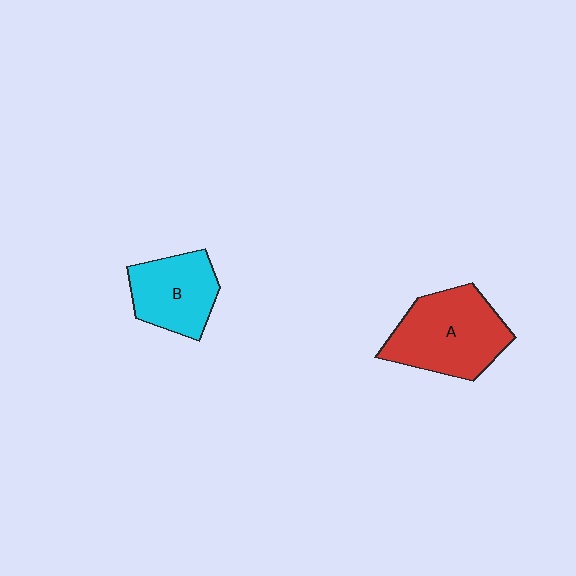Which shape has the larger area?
Shape A (red).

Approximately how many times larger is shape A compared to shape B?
Approximately 1.4 times.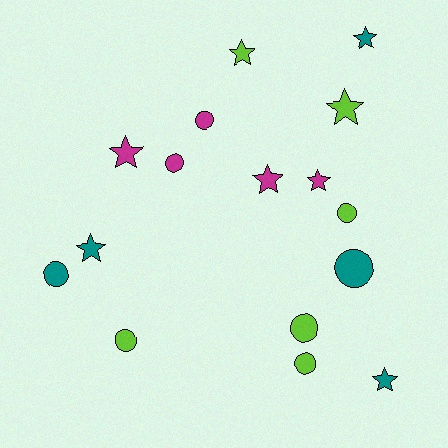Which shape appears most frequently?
Star, with 8 objects.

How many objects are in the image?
There are 16 objects.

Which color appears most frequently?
Lime, with 6 objects.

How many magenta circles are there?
There are 2 magenta circles.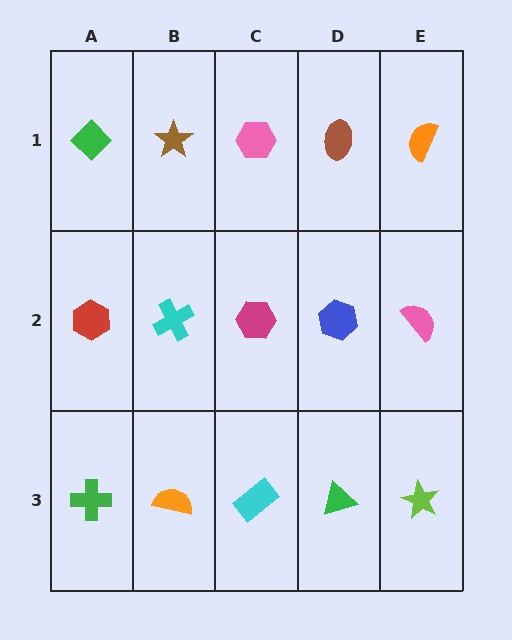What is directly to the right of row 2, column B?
A magenta hexagon.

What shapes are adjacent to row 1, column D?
A blue hexagon (row 2, column D), a pink hexagon (row 1, column C), an orange semicircle (row 1, column E).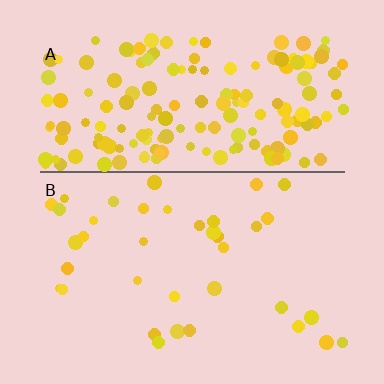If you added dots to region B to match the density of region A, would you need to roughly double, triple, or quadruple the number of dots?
Approximately quadruple.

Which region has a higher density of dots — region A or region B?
A (the top).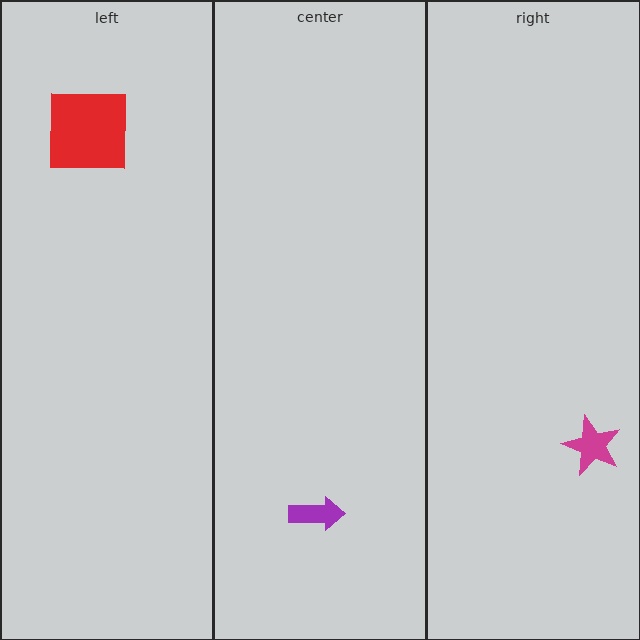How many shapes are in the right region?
1.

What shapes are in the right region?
The magenta star.